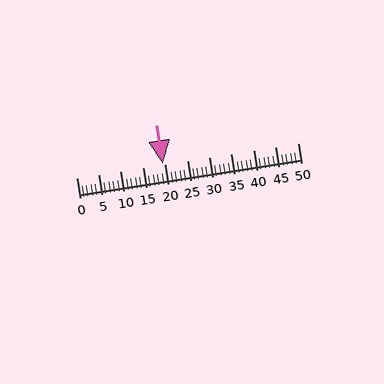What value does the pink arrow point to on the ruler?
The pink arrow points to approximately 20.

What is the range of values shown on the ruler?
The ruler shows values from 0 to 50.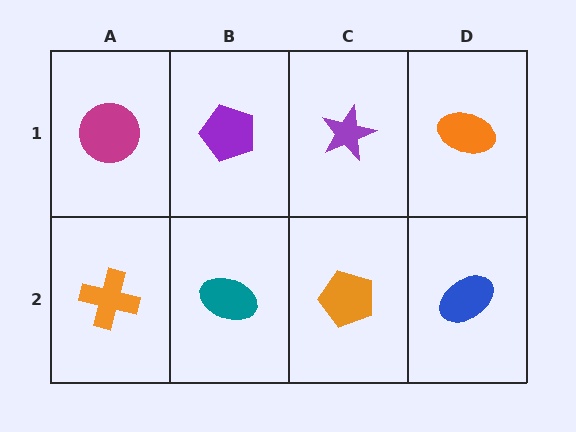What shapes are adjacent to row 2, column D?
An orange ellipse (row 1, column D), an orange pentagon (row 2, column C).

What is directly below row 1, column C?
An orange pentagon.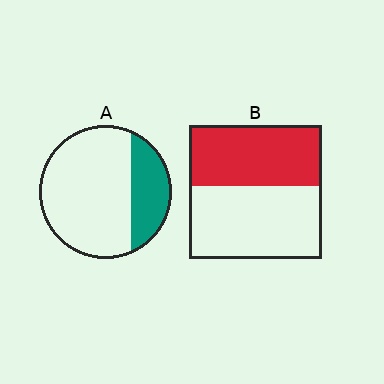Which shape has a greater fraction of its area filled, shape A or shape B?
Shape B.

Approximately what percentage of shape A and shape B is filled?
A is approximately 25% and B is approximately 45%.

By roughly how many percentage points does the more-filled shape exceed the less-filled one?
By roughly 20 percentage points (B over A).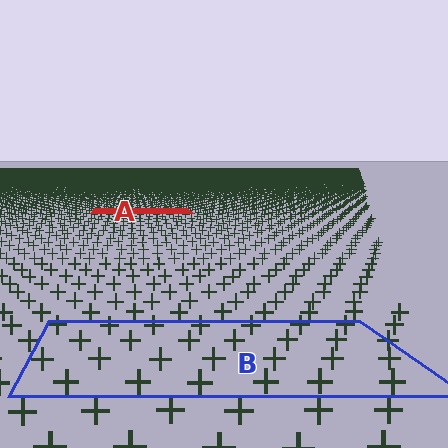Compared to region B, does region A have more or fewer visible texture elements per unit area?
Region A has more texture elements per unit area — they are packed more densely because it is farther away.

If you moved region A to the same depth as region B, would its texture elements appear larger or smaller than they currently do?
They would appear larger. At a closer depth, the same texture elements are projected at a bigger on-screen size.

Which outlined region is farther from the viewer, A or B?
Region A is farther from the viewer — the texture elements inside it appear smaller and more densely packed.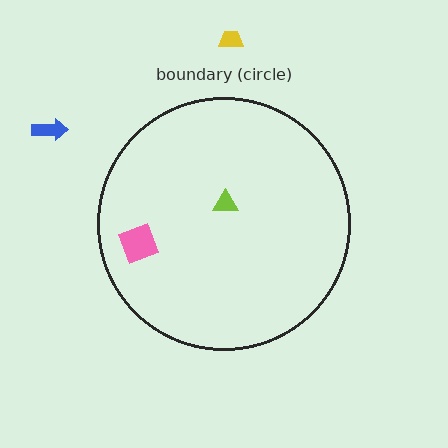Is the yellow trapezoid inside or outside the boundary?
Outside.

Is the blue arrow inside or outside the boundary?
Outside.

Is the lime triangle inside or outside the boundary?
Inside.